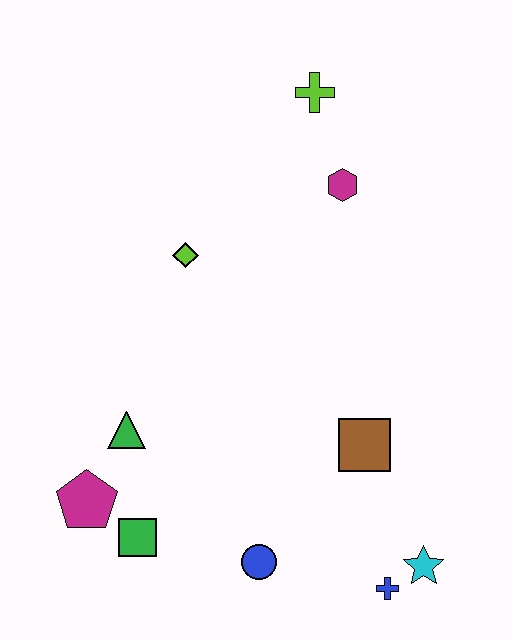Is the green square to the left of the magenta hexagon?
Yes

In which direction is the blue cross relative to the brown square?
The blue cross is below the brown square.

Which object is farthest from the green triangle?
The lime cross is farthest from the green triangle.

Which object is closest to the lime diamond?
The magenta hexagon is closest to the lime diamond.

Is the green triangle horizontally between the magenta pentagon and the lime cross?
Yes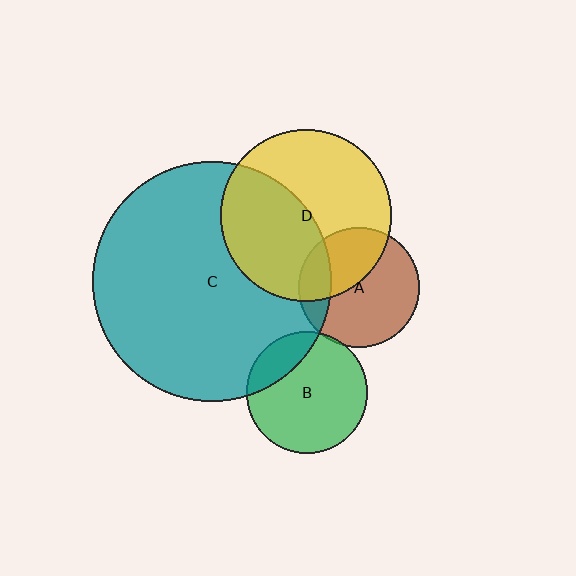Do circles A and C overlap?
Yes.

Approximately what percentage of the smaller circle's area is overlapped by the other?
Approximately 20%.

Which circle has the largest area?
Circle C (teal).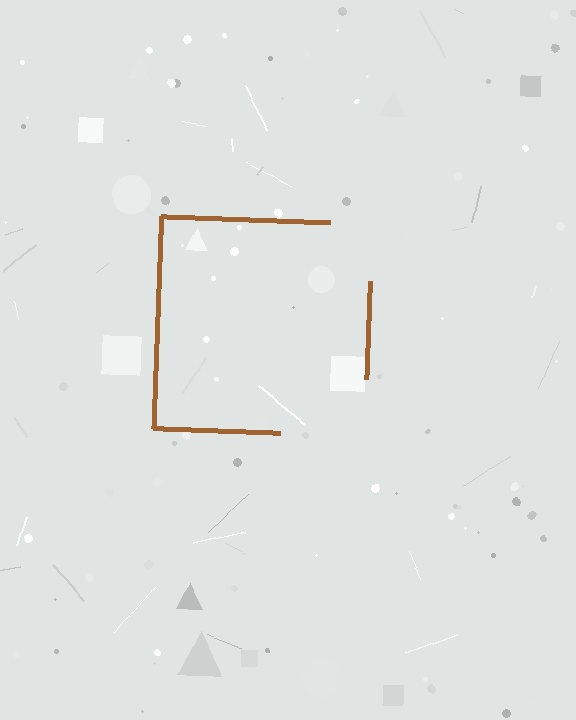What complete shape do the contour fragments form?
The contour fragments form a square.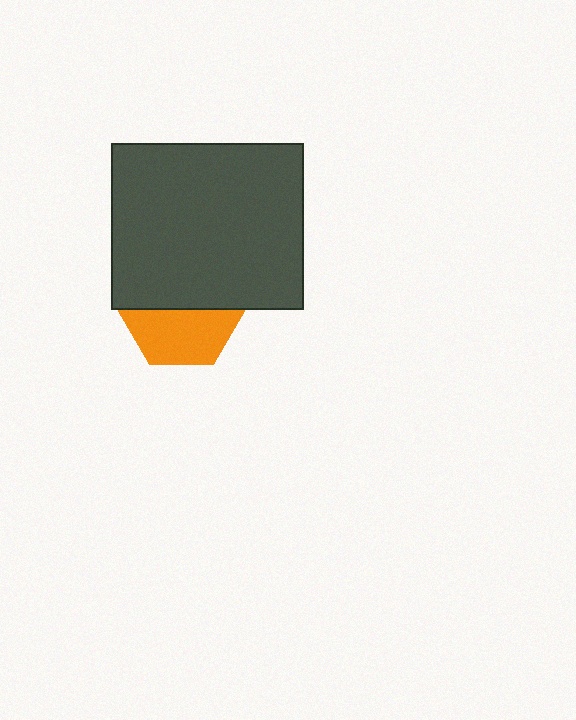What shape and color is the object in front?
The object in front is a dark gray rectangle.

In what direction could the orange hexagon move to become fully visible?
The orange hexagon could move down. That would shift it out from behind the dark gray rectangle entirely.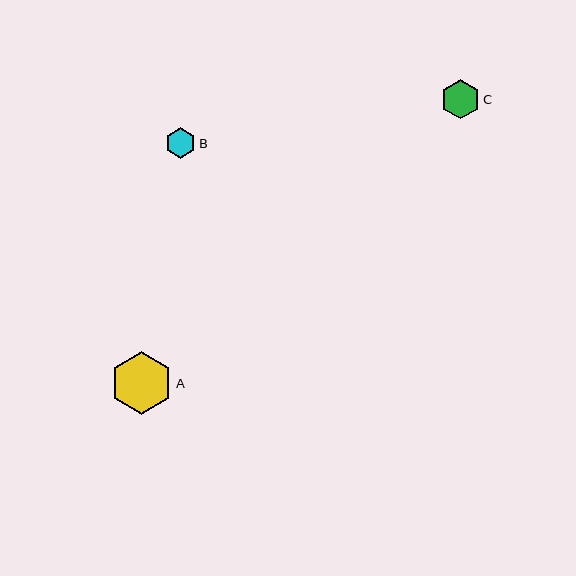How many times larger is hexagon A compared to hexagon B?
Hexagon A is approximately 2.1 times the size of hexagon B.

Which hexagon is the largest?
Hexagon A is the largest with a size of approximately 63 pixels.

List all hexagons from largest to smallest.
From largest to smallest: A, C, B.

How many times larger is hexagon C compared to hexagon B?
Hexagon C is approximately 1.3 times the size of hexagon B.